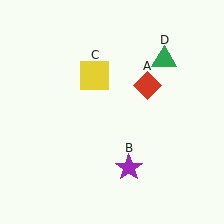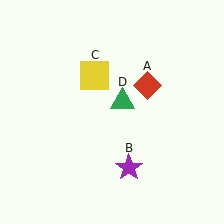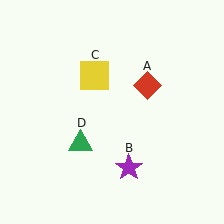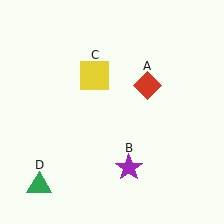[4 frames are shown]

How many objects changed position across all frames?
1 object changed position: green triangle (object D).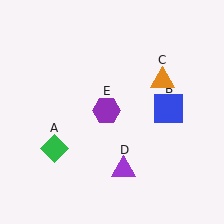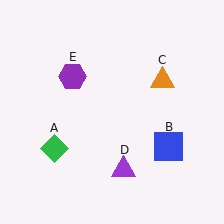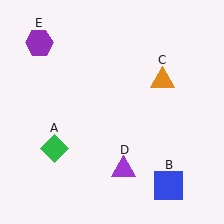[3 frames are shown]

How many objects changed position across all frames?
2 objects changed position: blue square (object B), purple hexagon (object E).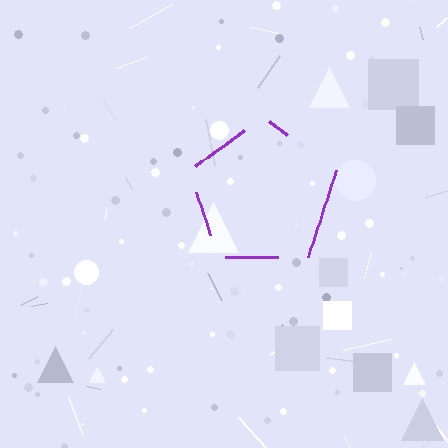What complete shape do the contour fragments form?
The contour fragments form a pentagon.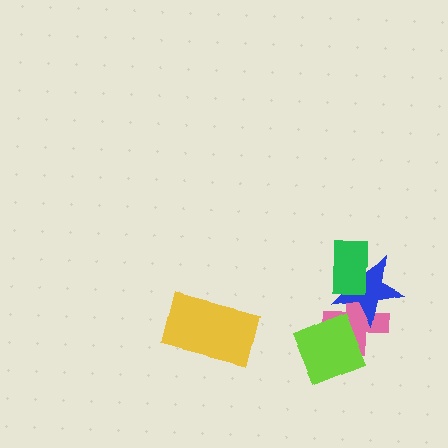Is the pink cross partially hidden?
Yes, it is partially covered by another shape.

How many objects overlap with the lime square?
1 object overlaps with the lime square.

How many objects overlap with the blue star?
2 objects overlap with the blue star.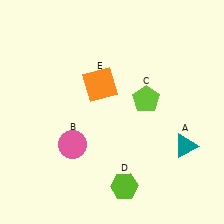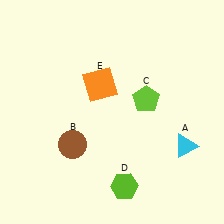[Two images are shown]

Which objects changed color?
A changed from teal to cyan. B changed from pink to brown.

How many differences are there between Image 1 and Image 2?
There are 2 differences between the two images.